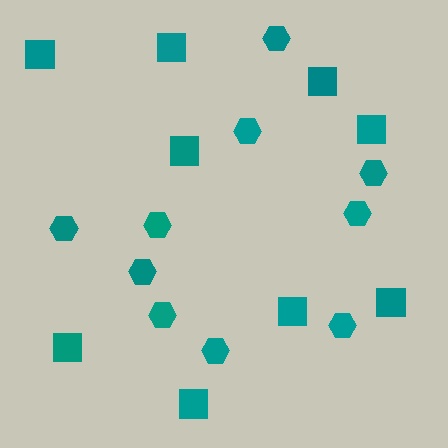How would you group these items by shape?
There are 2 groups: one group of squares (9) and one group of hexagons (10).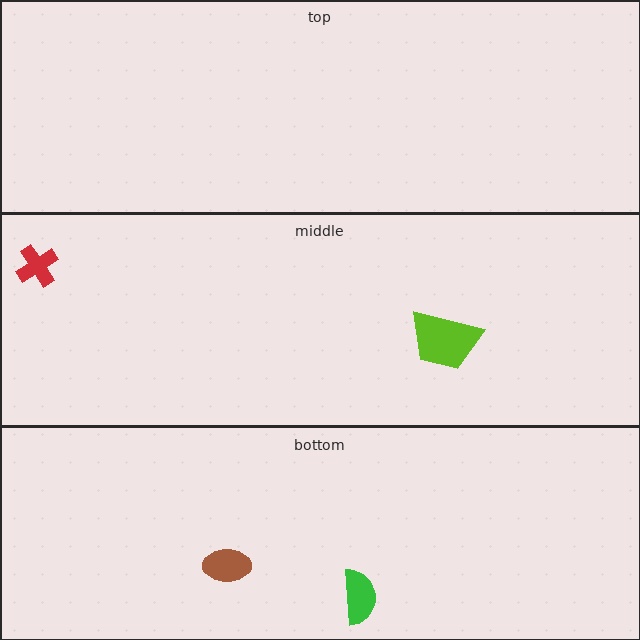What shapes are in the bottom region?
The green semicircle, the brown ellipse.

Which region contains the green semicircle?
The bottom region.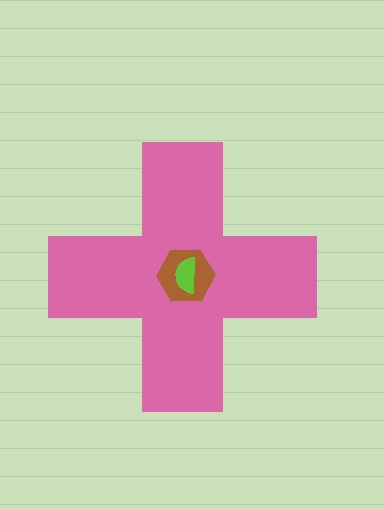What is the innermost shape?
The lime semicircle.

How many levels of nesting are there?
3.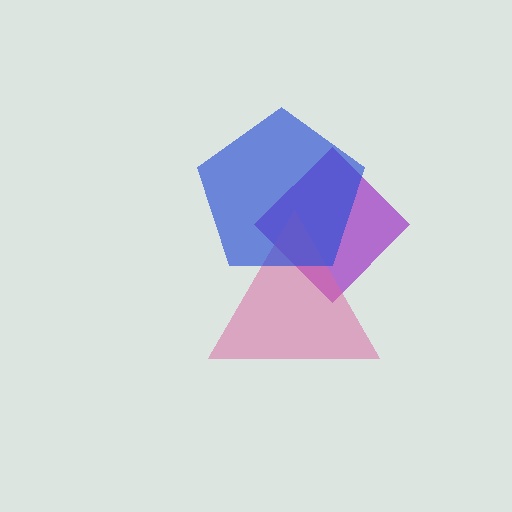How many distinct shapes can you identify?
There are 3 distinct shapes: a purple diamond, a pink triangle, a blue pentagon.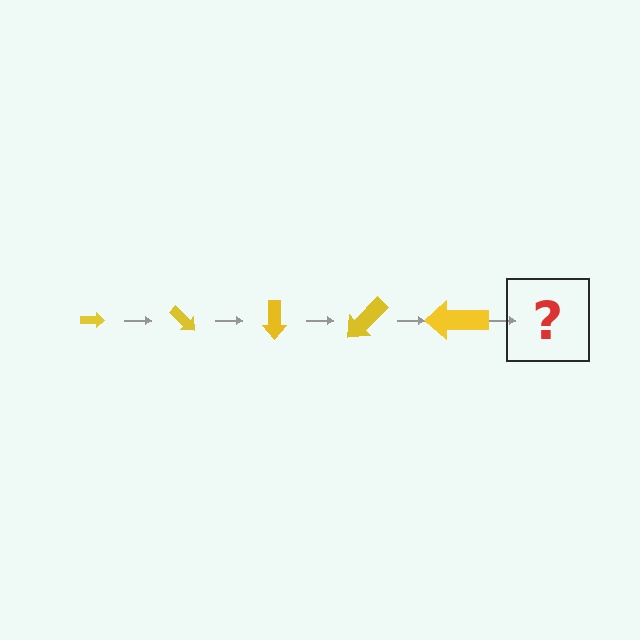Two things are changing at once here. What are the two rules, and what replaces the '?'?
The two rules are that the arrow grows larger each step and it rotates 45 degrees each step. The '?' should be an arrow, larger than the previous one and rotated 225 degrees from the start.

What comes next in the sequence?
The next element should be an arrow, larger than the previous one and rotated 225 degrees from the start.